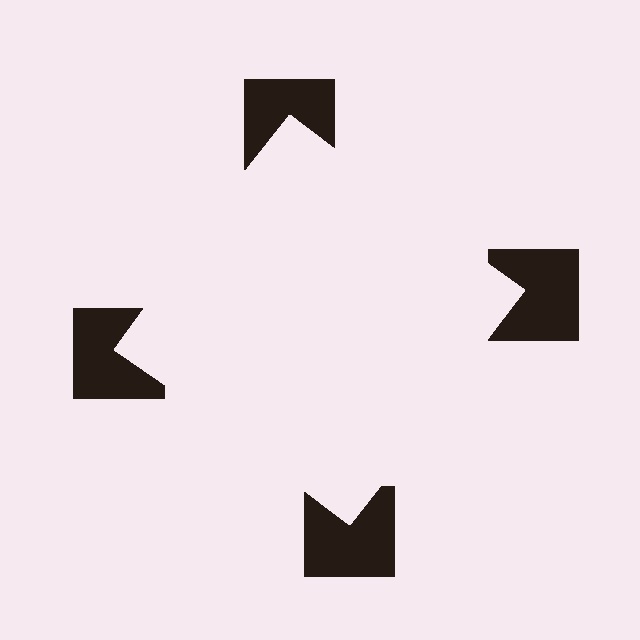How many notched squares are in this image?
There are 4 — one at each vertex of the illusory square.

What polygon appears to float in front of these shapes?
An illusory square — its edges are inferred from the aligned wedge cuts in the notched squares, not physically drawn.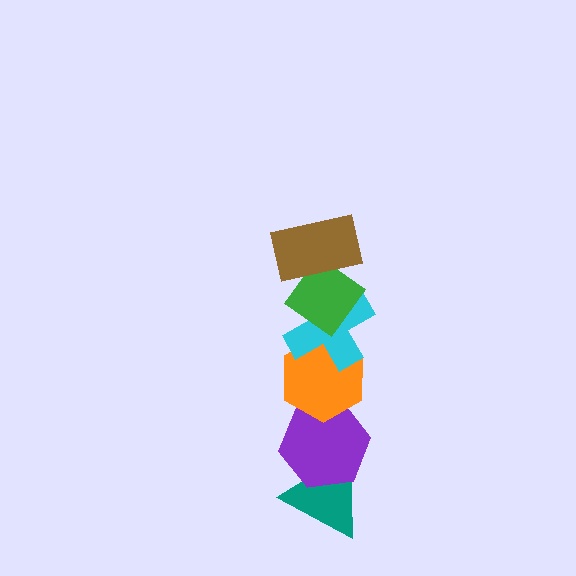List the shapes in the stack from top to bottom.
From top to bottom: the brown rectangle, the green diamond, the cyan cross, the orange hexagon, the purple hexagon, the teal triangle.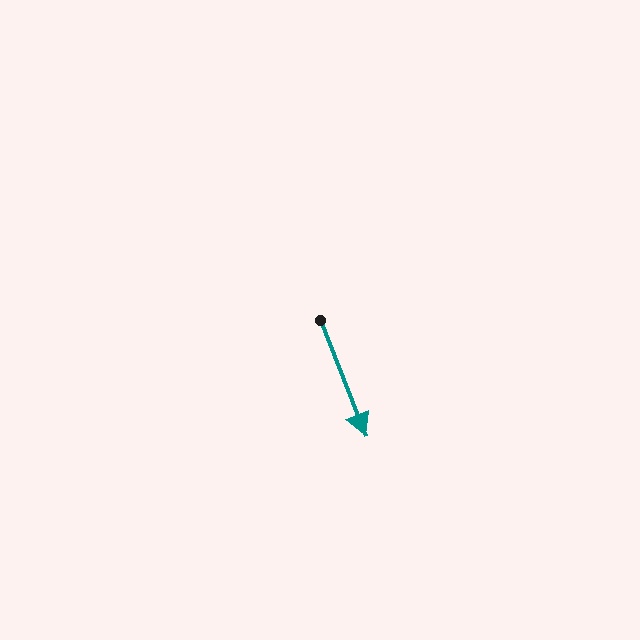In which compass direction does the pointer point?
South.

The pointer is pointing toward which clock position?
Roughly 5 o'clock.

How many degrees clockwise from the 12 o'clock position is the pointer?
Approximately 159 degrees.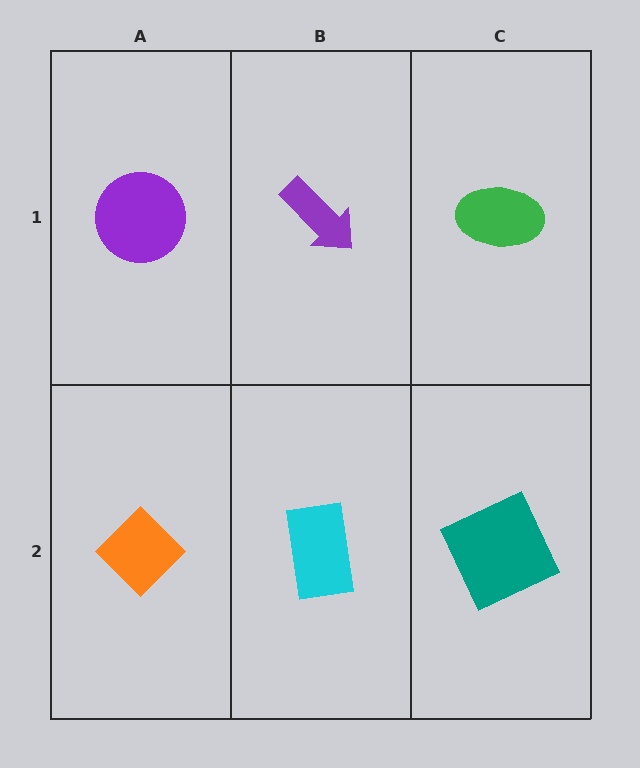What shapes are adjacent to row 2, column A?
A purple circle (row 1, column A), a cyan rectangle (row 2, column B).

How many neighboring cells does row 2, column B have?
3.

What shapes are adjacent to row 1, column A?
An orange diamond (row 2, column A), a purple arrow (row 1, column B).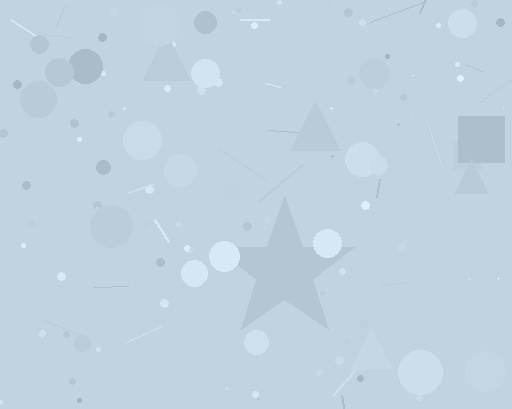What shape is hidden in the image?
A star is hidden in the image.